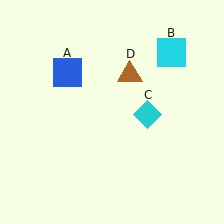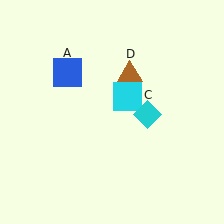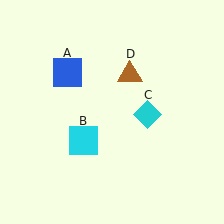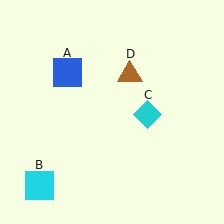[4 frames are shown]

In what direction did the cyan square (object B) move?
The cyan square (object B) moved down and to the left.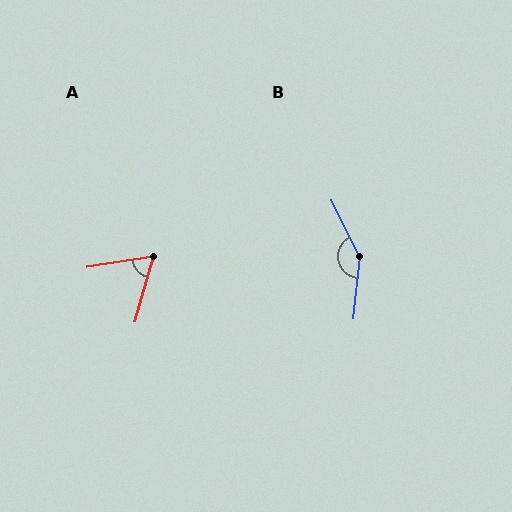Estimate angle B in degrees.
Approximately 149 degrees.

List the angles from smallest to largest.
A (65°), B (149°).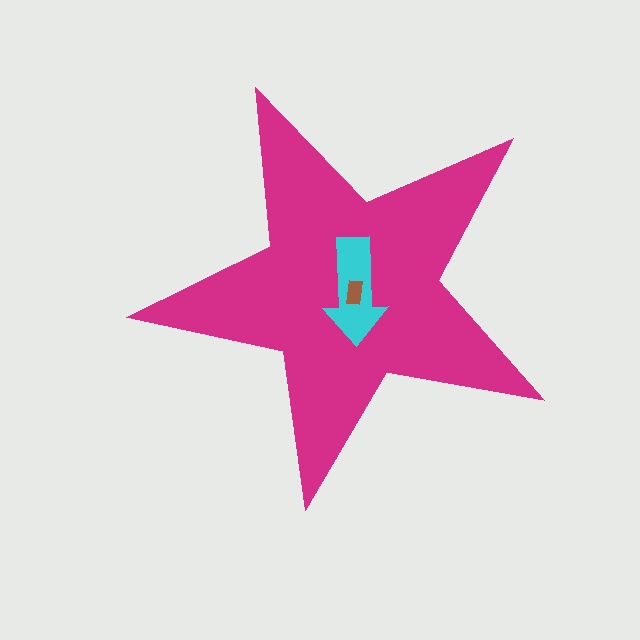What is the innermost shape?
The brown rectangle.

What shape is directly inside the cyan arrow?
The brown rectangle.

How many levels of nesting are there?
3.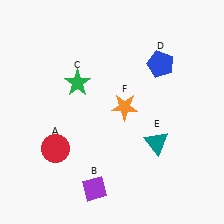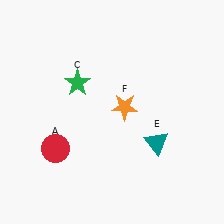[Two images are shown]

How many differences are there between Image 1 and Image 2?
There are 2 differences between the two images.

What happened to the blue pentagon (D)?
The blue pentagon (D) was removed in Image 2. It was in the top-right area of Image 1.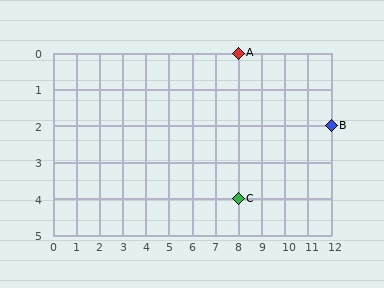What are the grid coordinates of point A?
Point A is at grid coordinates (8, 0).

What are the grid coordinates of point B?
Point B is at grid coordinates (12, 2).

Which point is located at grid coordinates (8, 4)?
Point C is at (8, 4).